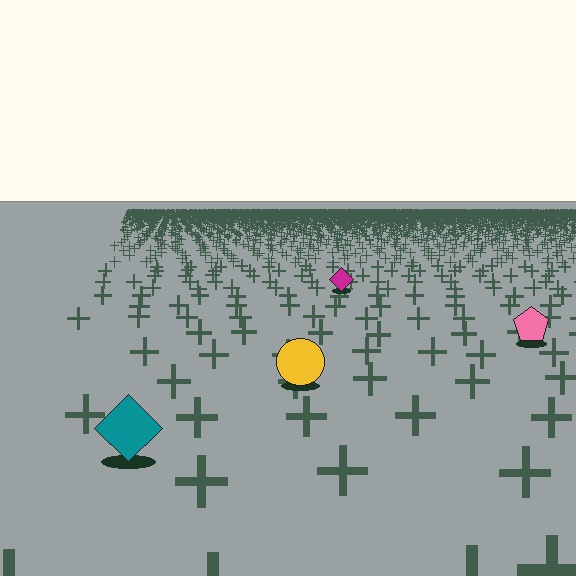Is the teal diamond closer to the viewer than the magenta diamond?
Yes. The teal diamond is closer — you can tell from the texture gradient: the ground texture is coarser near it.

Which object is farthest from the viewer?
The magenta diamond is farthest from the viewer. It appears smaller and the ground texture around it is denser.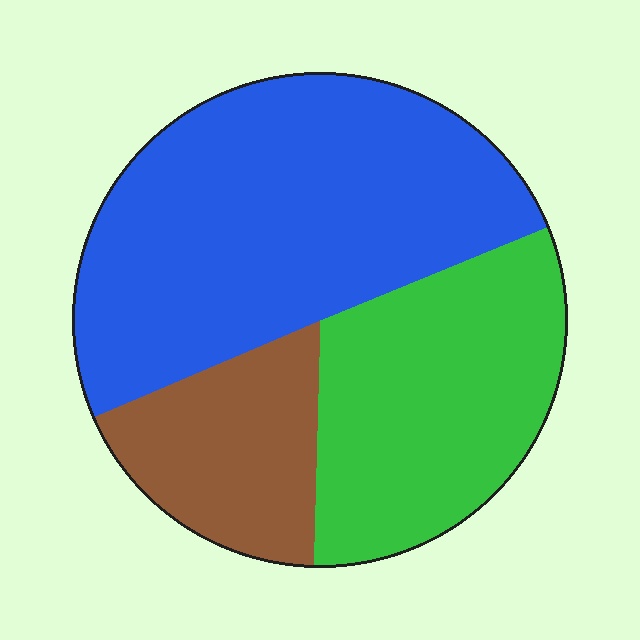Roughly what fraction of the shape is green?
Green takes up between a quarter and a half of the shape.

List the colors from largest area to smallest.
From largest to smallest: blue, green, brown.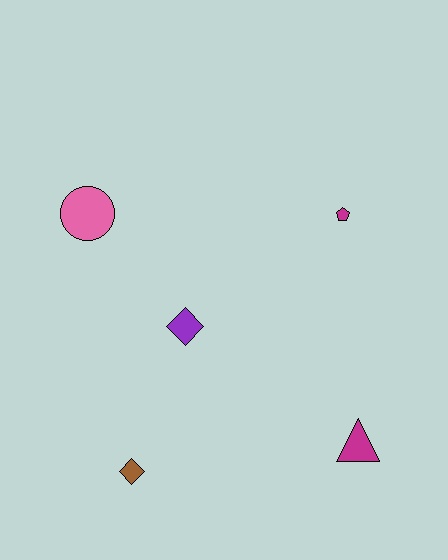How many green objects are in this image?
There are no green objects.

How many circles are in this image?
There is 1 circle.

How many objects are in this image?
There are 5 objects.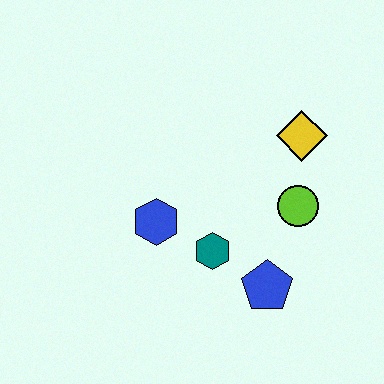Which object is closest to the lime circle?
The yellow diamond is closest to the lime circle.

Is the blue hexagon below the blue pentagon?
No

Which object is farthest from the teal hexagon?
The yellow diamond is farthest from the teal hexagon.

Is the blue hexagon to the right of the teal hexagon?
No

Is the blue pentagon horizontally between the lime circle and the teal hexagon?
Yes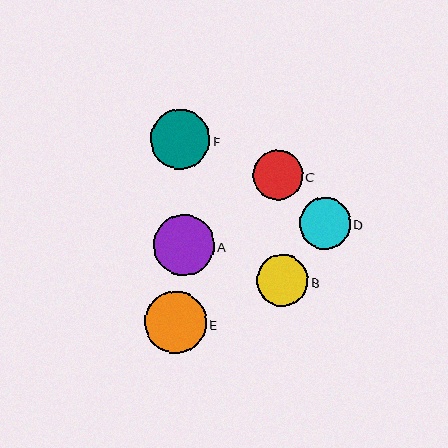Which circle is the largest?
Circle E is the largest with a size of approximately 62 pixels.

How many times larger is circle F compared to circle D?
Circle F is approximately 1.2 times the size of circle D.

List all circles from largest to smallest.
From largest to smallest: E, A, F, D, B, C.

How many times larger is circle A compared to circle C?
Circle A is approximately 1.2 times the size of circle C.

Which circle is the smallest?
Circle C is the smallest with a size of approximately 50 pixels.